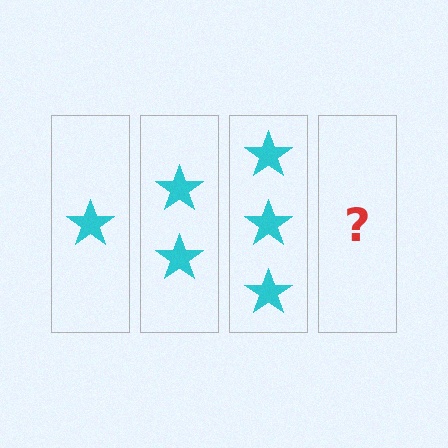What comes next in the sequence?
The next element should be 4 stars.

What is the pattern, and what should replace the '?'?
The pattern is that each step adds one more star. The '?' should be 4 stars.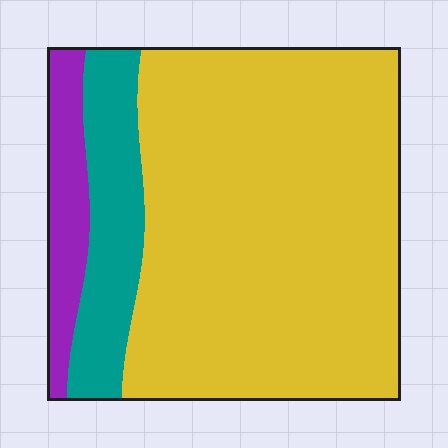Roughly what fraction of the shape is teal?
Teal takes up about one sixth (1/6) of the shape.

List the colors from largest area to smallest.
From largest to smallest: yellow, teal, purple.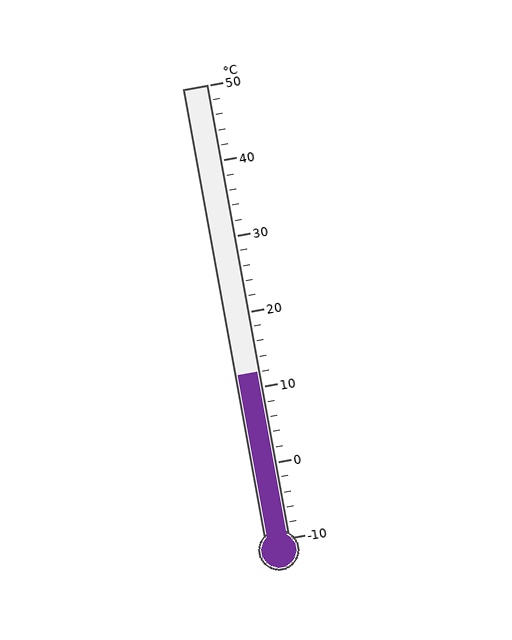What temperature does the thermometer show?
The thermometer shows approximately 12°C.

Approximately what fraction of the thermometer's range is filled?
The thermometer is filled to approximately 35% of its range.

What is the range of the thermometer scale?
The thermometer scale ranges from -10°C to 50°C.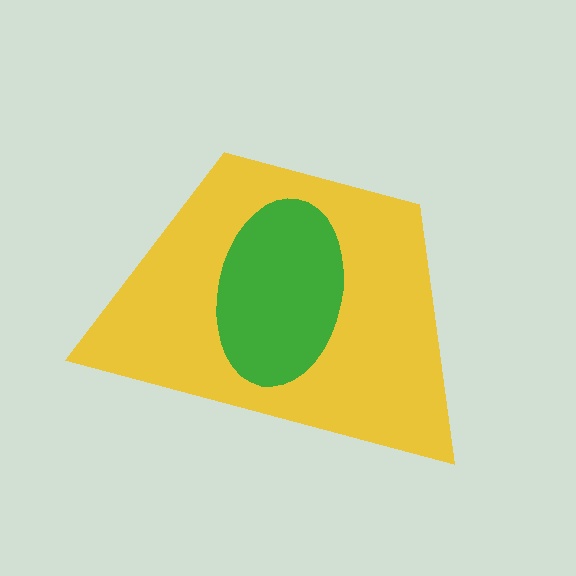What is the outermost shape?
The yellow trapezoid.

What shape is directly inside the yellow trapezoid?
The green ellipse.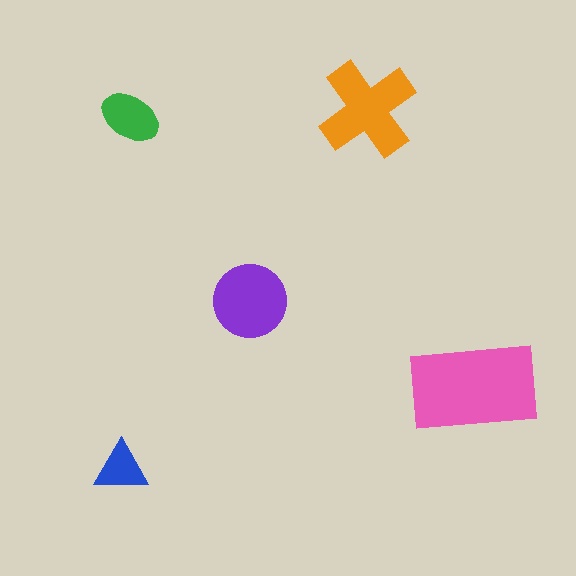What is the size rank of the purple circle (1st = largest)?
3rd.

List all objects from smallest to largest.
The blue triangle, the green ellipse, the purple circle, the orange cross, the pink rectangle.